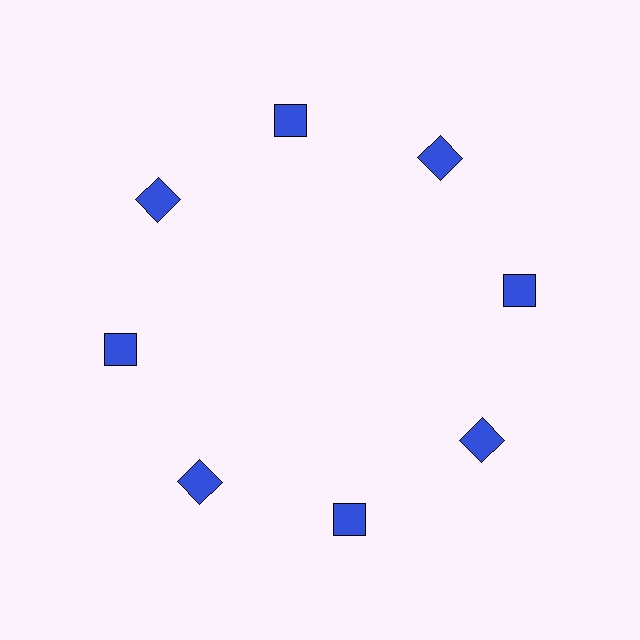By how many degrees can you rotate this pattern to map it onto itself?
The pattern maps onto itself every 45 degrees of rotation.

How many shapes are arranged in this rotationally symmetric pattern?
There are 8 shapes, arranged in 8 groups of 1.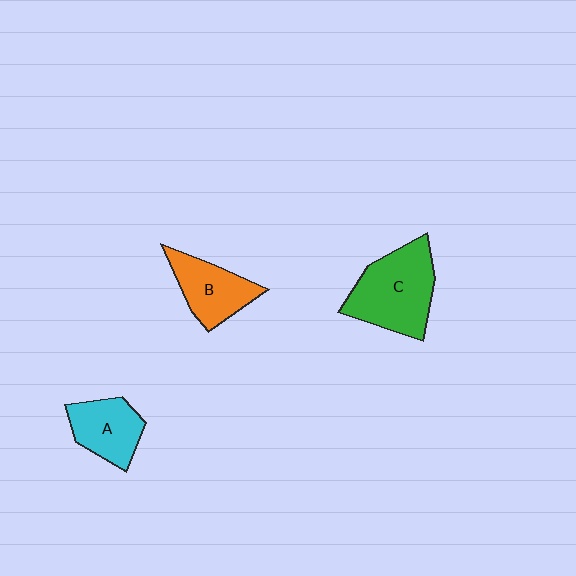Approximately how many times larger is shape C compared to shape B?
Approximately 1.5 times.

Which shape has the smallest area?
Shape A (cyan).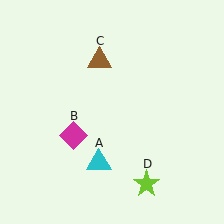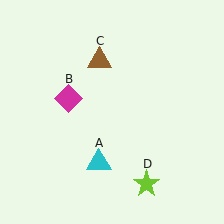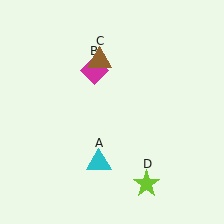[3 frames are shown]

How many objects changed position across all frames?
1 object changed position: magenta diamond (object B).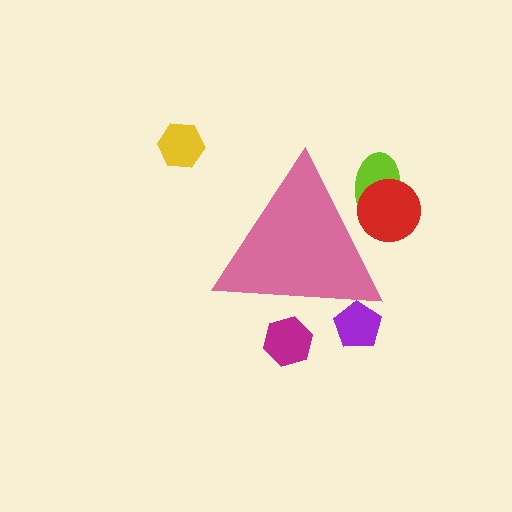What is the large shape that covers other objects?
A pink triangle.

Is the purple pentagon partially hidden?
Yes, the purple pentagon is partially hidden behind the pink triangle.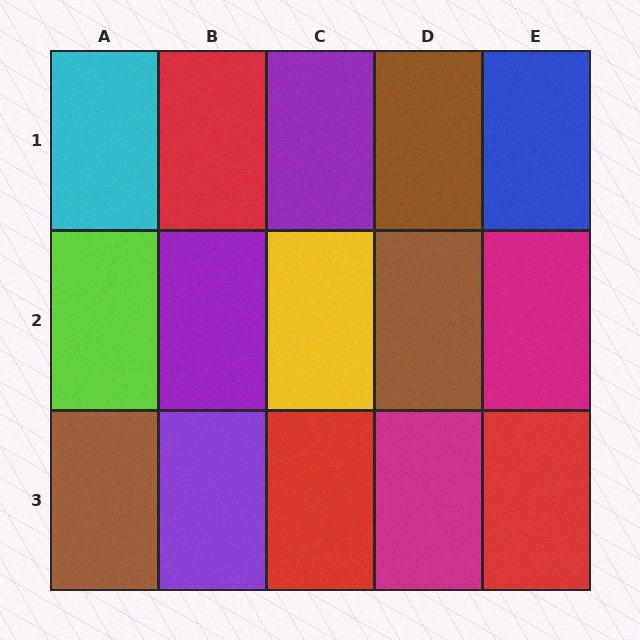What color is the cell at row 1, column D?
Brown.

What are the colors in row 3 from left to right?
Brown, purple, red, magenta, red.